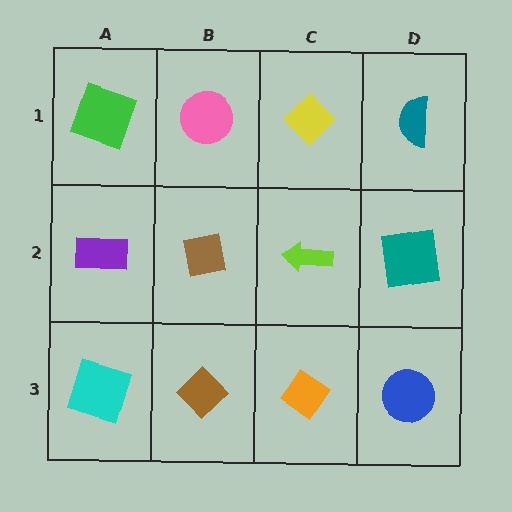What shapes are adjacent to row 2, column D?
A teal semicircle (row 1, column D), a blue circle (row 3, column D), a lime arrow (row 2, column C).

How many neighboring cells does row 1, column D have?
2.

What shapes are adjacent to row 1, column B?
A brown square (row 2, column B), a green square (row 1, column A), a yellow diamond (row 1, column C).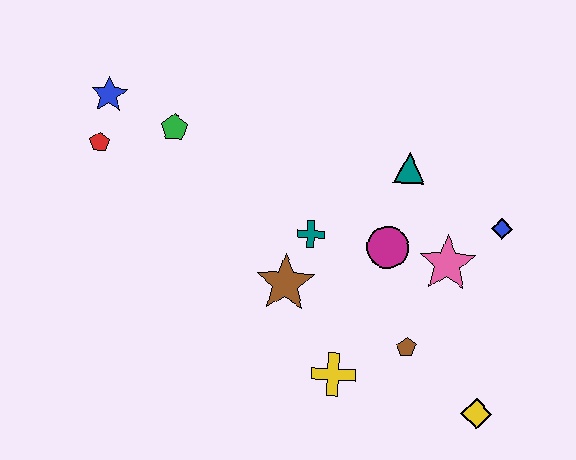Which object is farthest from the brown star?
The blue star is farthest from the brown star.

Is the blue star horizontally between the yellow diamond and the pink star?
No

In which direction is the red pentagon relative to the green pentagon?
The red pentagon is to the left of the green pentagon.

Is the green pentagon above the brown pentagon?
Yes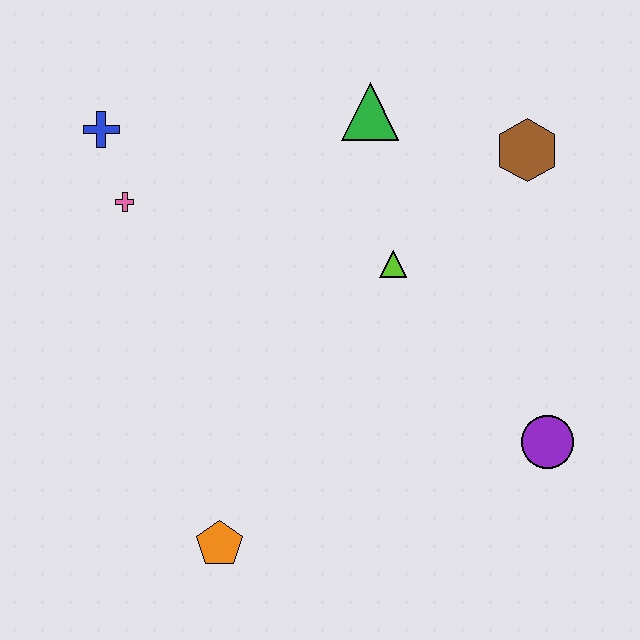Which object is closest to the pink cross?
The blue cross is closest to the pink cross.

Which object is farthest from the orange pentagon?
The brown hexagon is farthest from the orange pentagon.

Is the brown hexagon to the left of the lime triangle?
No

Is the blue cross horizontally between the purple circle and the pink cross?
No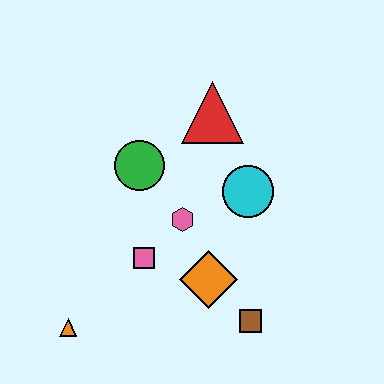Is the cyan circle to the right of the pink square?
Yes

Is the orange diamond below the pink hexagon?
Yes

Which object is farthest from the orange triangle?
The red triangle is farthest from the orange triangle.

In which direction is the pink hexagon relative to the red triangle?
The pink hexagon is below the red triangle.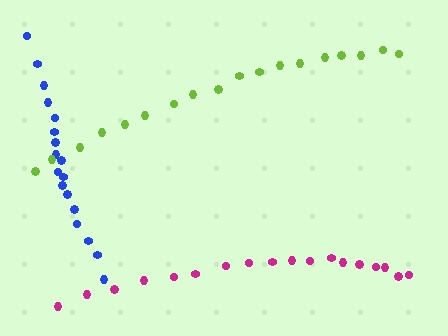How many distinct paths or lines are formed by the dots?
There are 3 distinct paths.